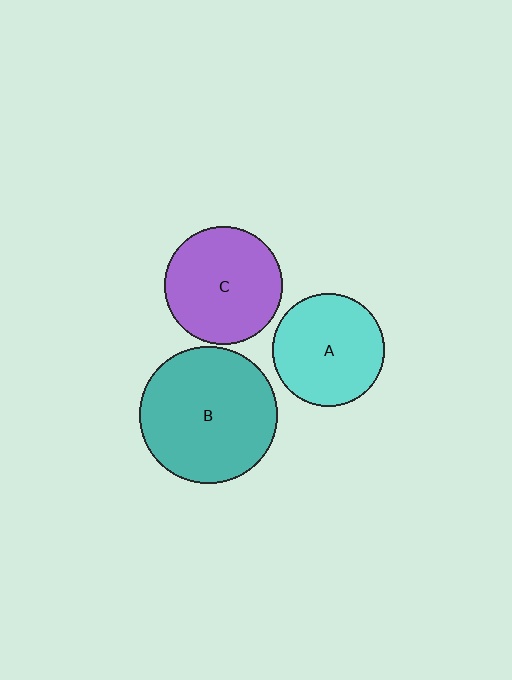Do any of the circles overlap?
No, none of the circles overlap.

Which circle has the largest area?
Circle B (teal).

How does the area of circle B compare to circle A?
Approximately 1.5 times.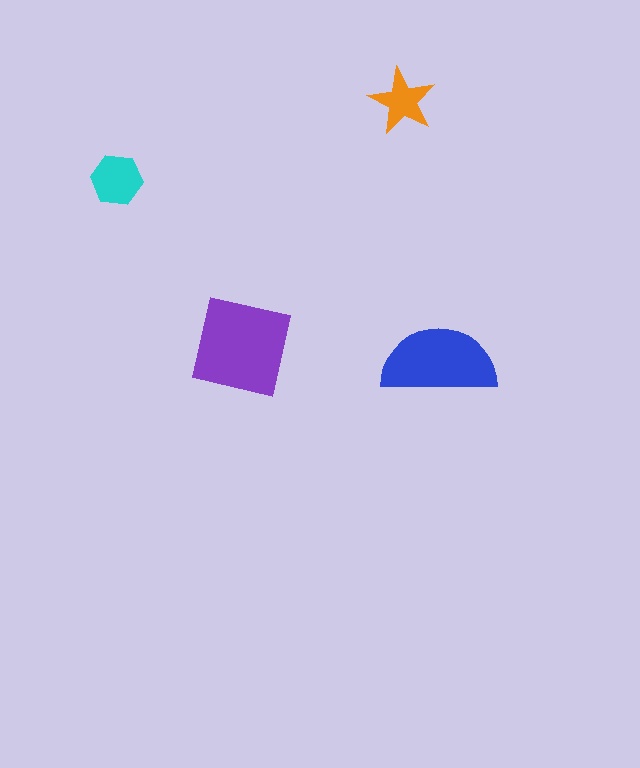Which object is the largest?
The purple square.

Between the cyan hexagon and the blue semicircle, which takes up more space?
The blue semicircle.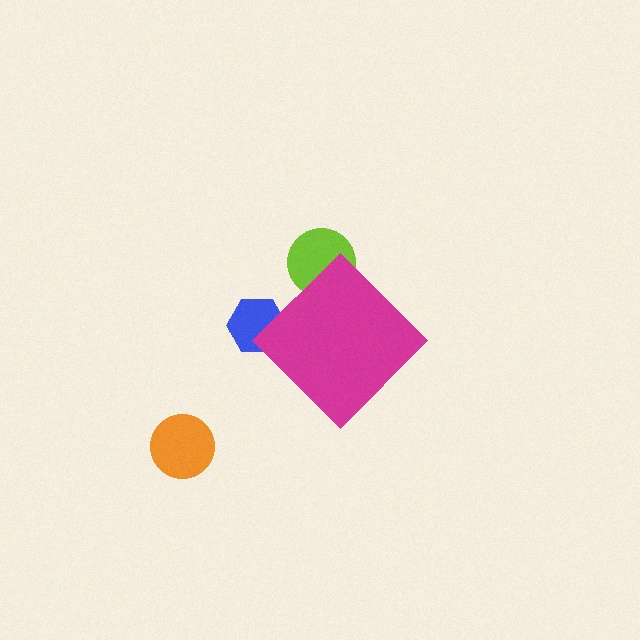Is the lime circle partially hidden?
Yes, the lime circle is partially hidden behind the magenta diamond.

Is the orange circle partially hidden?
No, the orange circle is fully visible.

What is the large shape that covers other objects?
A magenta diamond.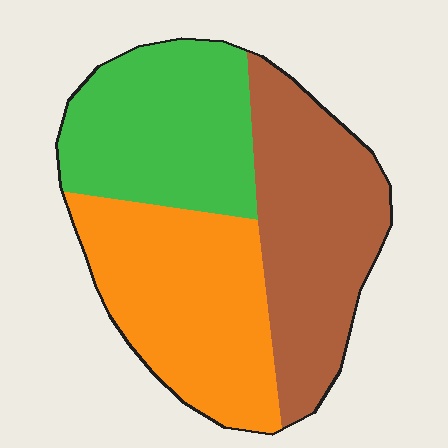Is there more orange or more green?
Orange.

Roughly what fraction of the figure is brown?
Brown covers about 35% of the figure.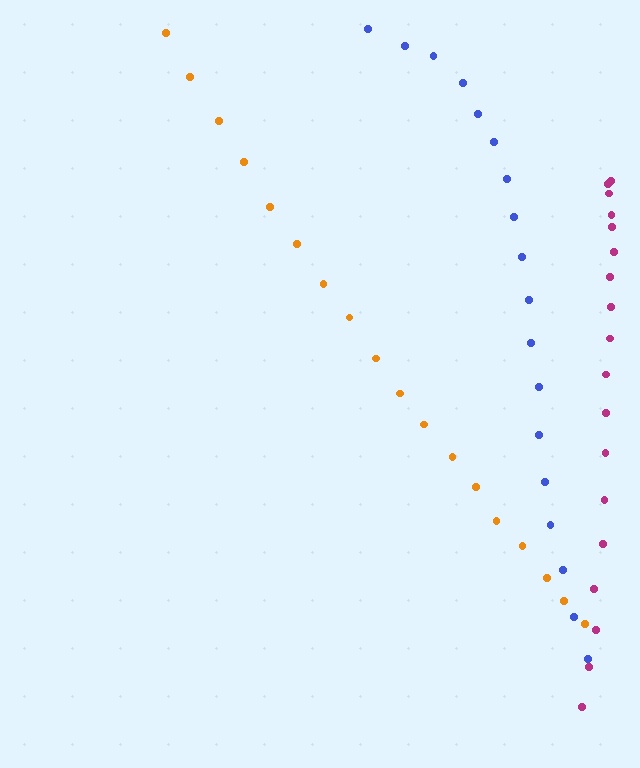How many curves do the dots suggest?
There are 3 distinct paths.